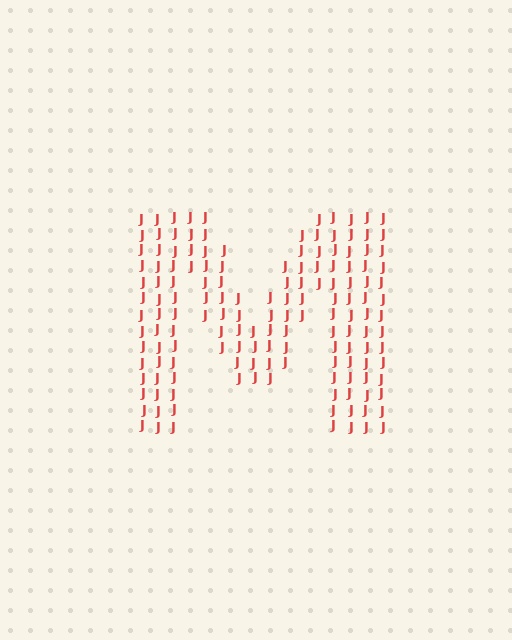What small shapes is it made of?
It is made of small letter J's.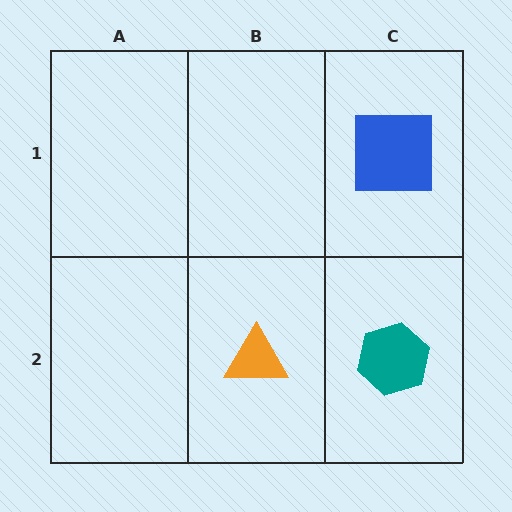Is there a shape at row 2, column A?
No, that cell is empty.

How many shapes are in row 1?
1 shape.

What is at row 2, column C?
A teal hexagon.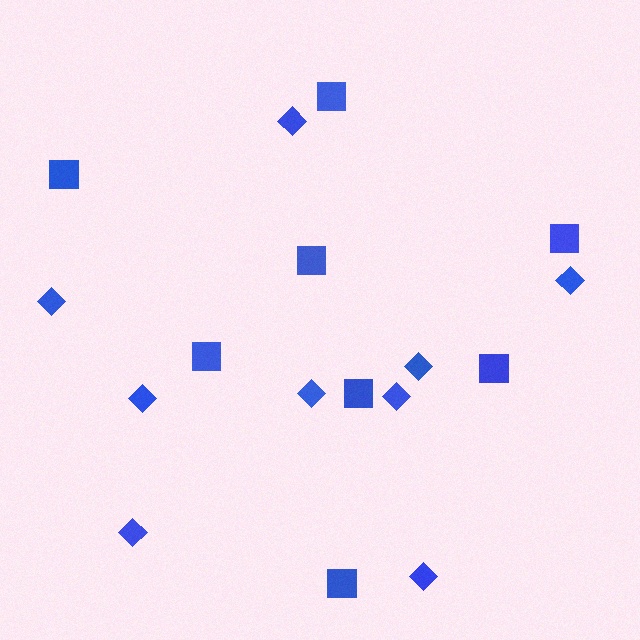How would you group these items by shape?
There are 2 groups: one group of squares (8) and one group of diamonds (9).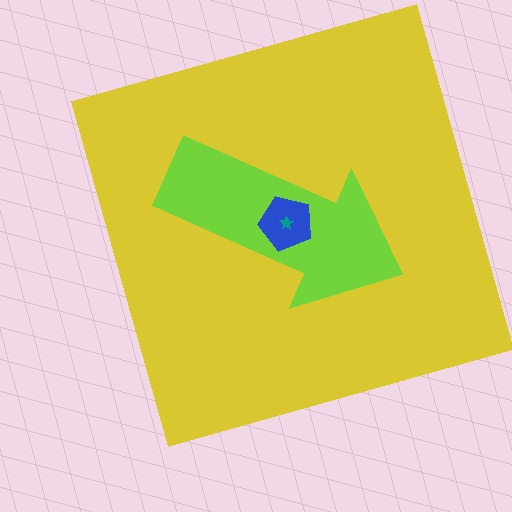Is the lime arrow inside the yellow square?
Yes.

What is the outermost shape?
The yellow square.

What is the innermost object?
The teal star.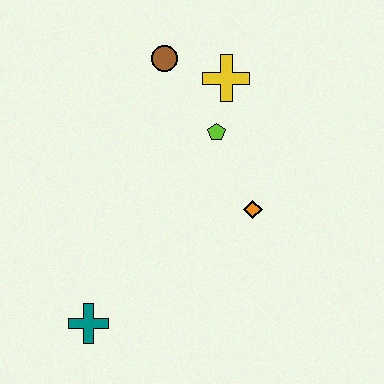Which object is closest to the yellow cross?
The lime pentagon is closest to the yellow cross.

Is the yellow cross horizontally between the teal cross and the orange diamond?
Yes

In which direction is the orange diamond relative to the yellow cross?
The orange diamond is below the yellow cross.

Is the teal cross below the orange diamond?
Yes